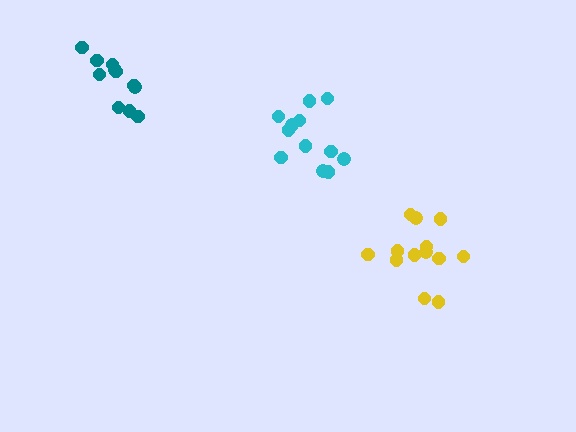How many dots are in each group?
Group 1: 12 dots, Group 2: 11 dots, Group 3: 13 dots (36 total).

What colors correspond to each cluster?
The clusters are colored: cyan, teal, yellow.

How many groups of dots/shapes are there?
There are 3 groups.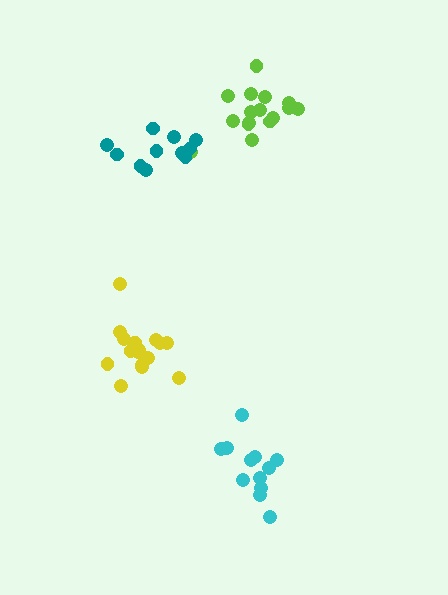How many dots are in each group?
Group 1: 16 dots, Group 2: 12 dots, Group 3: 16 dots, Group 4: 11 dots (55 total).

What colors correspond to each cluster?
The clusters are colored: lime, cyan, yellow, teal.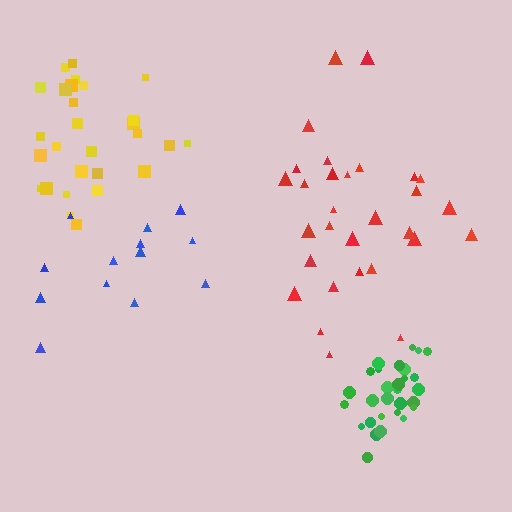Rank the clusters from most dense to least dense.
green, yellow, red, blue.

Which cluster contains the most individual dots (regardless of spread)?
Red (30).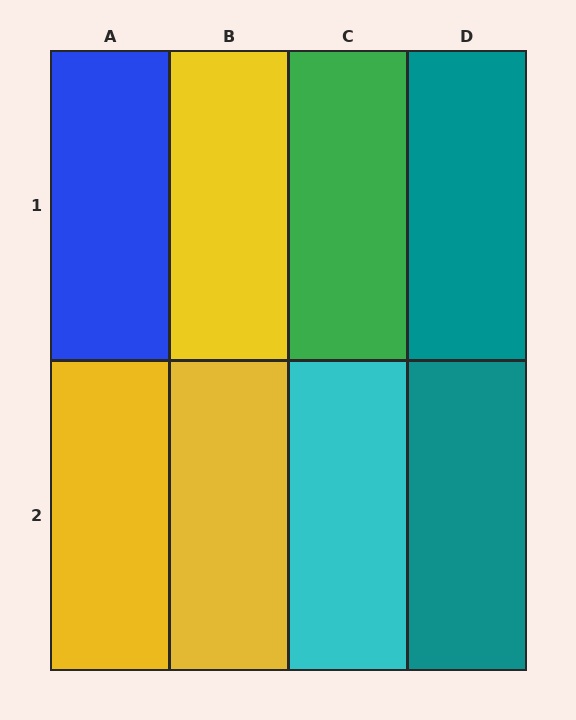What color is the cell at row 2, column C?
Cyan.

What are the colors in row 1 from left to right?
Blue, yellow, green, teal.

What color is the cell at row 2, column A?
Yellow.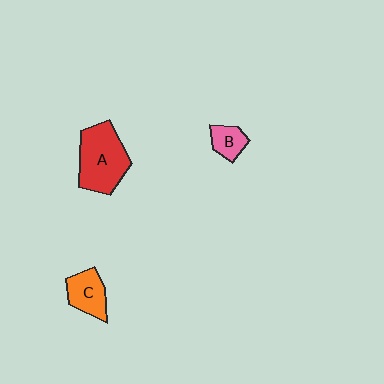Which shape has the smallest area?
Shape B (pink).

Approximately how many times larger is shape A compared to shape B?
Approximately 2.8 times.